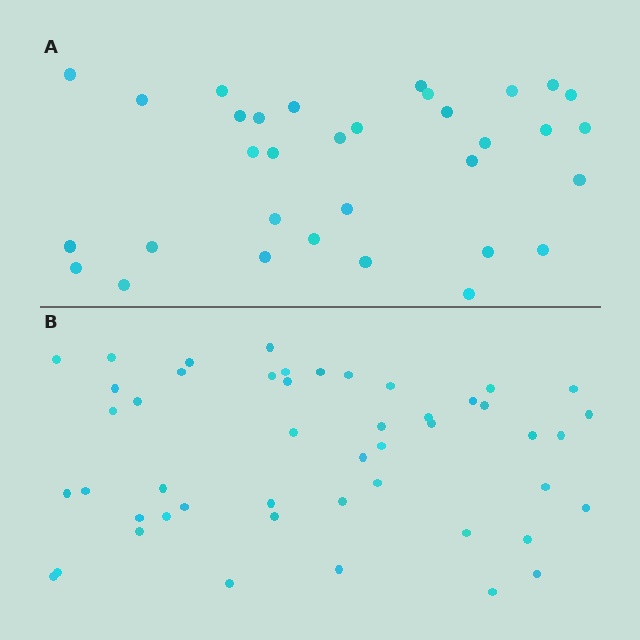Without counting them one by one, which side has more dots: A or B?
Region B (the bottom region) has more dots.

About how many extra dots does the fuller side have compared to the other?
Region B has approximately 15 more dots than region A.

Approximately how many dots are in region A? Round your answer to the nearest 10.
About 30 dots. (The exact count is 33, which rounds to 30.)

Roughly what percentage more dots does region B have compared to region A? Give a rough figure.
About 45% more.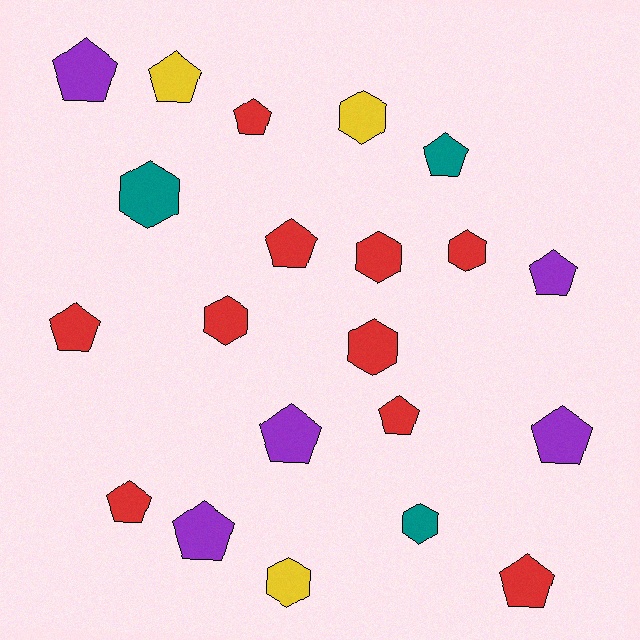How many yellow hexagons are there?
There are 2 yellow hexagons.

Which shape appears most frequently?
Pentagon, with 13 objects.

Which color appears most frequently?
Red, with 10 objects.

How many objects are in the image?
There are 21 objects.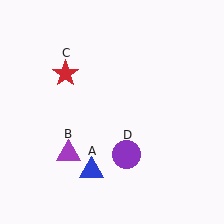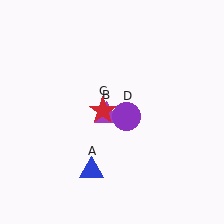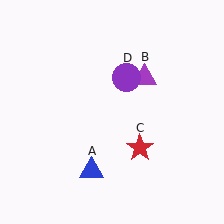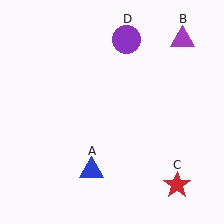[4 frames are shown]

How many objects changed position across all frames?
3 objects changed position: purple triangle (object B), red star (object C), purple circle (object D).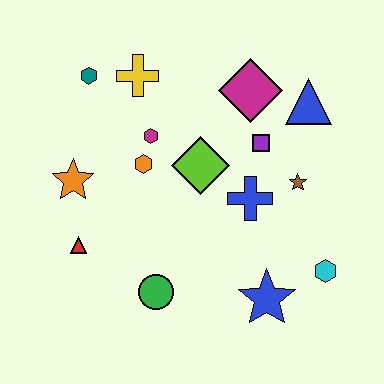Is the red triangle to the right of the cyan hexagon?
No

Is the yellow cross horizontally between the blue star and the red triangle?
Yes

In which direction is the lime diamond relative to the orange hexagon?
The lime diamond is to the right of the orange hexagon.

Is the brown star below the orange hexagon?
Yes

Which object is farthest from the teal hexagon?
The cyan hexagon is farthest from the teal hexagon.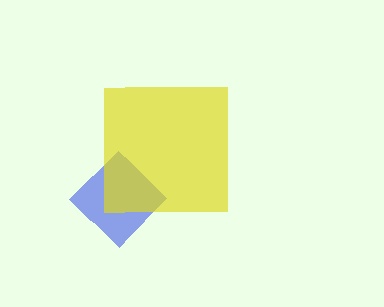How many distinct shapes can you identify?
There are 2 distinct shapes: a blue diamond, a yellow square.